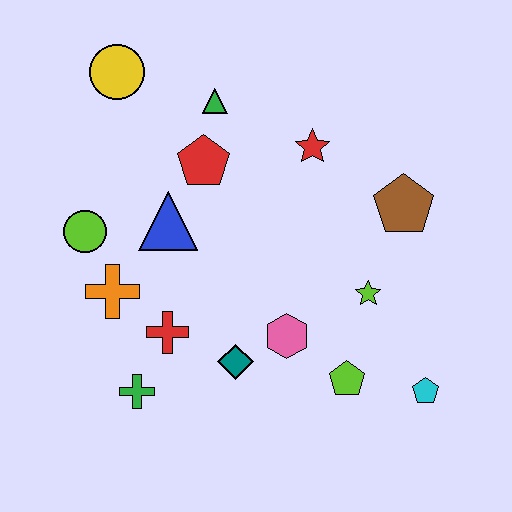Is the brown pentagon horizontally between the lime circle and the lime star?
No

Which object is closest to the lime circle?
The orange cross is closest to the lime circle.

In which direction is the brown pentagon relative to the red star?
The brown pentagon is to the right of the red star.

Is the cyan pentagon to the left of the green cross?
No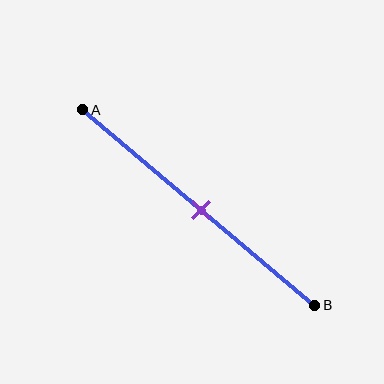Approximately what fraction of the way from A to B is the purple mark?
The purple mark is approximately 50% of the way from A to B.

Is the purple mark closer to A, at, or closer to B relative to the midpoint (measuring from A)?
The purple mark is approximately at the midpoint of segment AB.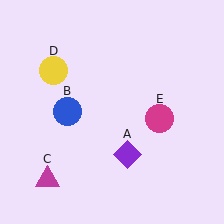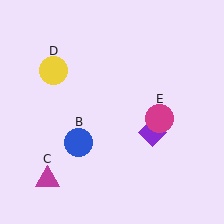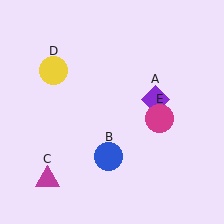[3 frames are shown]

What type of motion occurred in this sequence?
The purple diamond (object A), blue circle (object B) rotated counterclockwise around the center of the scene.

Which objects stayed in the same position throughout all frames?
Magenta triangle (object C) and yellow circle (object D) and magenta circle (object E) remained stationary.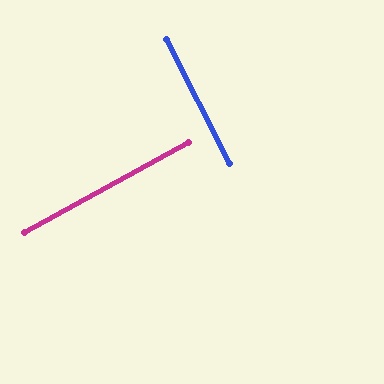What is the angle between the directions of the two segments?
Approximately 88 degrees.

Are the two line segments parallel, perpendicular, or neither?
Perpendicular — they meet at approximately 88°.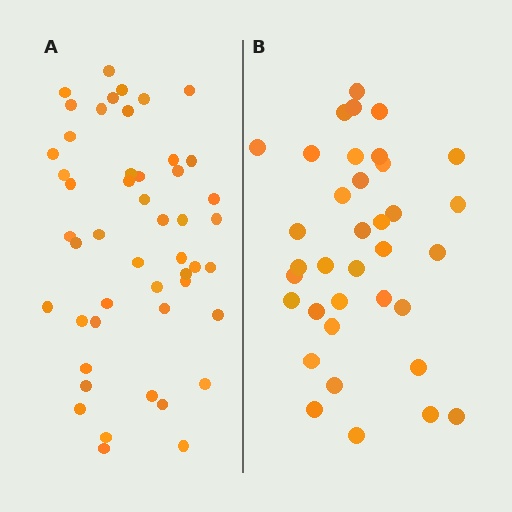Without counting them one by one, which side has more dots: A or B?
Region A (the left region) has more dots.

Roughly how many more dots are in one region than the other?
Region A has approximately 15 more dots than region B.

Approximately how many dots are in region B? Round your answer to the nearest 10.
About 40 dots. (The exact count is 36, which rounds to 40.)